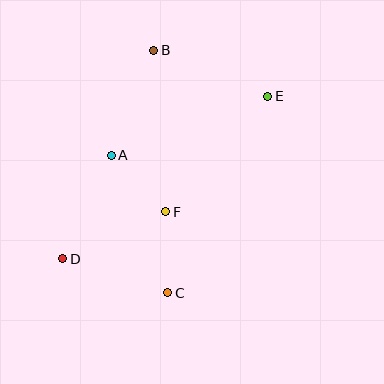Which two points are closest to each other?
Points A and F are closest to each other.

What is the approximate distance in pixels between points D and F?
The distance between D and F is approximately 113 pixels.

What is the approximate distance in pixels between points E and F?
The distance between E and F is approximately 154 pixels.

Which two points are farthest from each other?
Points D and E are farthest from each other.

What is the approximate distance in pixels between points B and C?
The distance between B and C is approximately 243 pixels.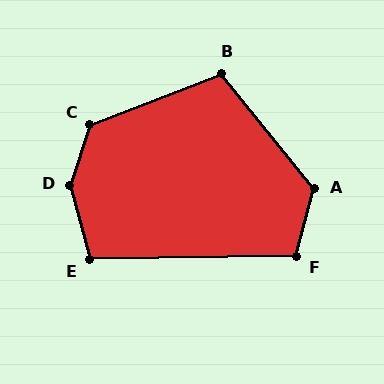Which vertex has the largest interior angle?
D, at approximately 147 degrees.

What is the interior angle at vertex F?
Approximately 106 degrees (obtuse).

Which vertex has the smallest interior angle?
E, at approximately 104 degrees.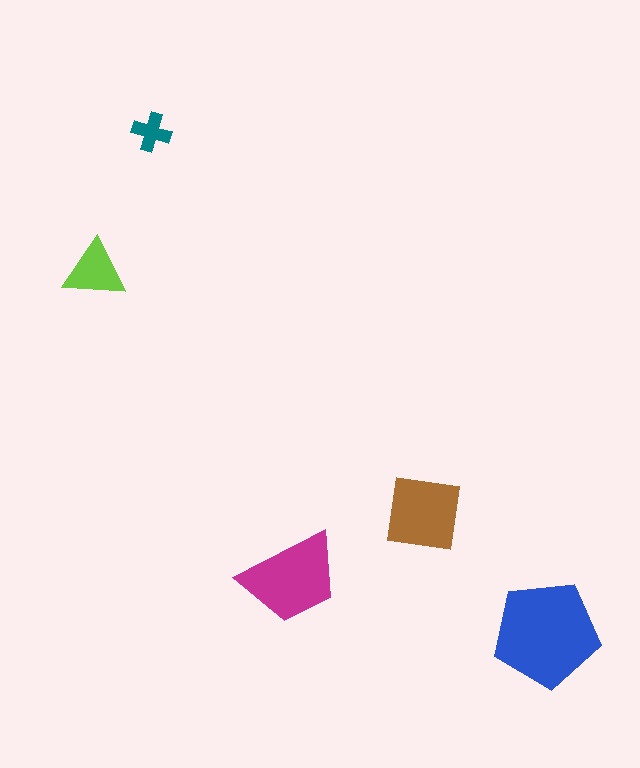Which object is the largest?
The blue pentagon.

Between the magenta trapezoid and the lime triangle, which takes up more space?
The magenta trapezoid.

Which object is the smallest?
The teal cross.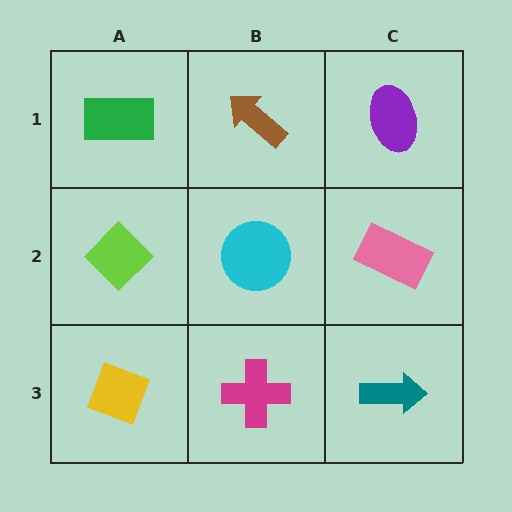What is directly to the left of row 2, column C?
A cyan circle.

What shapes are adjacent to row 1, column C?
A pink rectangle (row 2, column C), a brown arrow (row 1, column B).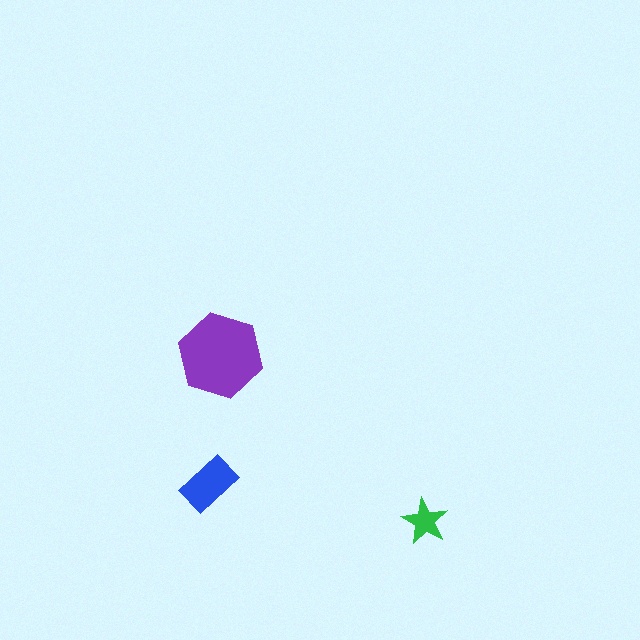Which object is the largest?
The purple hexagon.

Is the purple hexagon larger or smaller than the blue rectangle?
Larger.